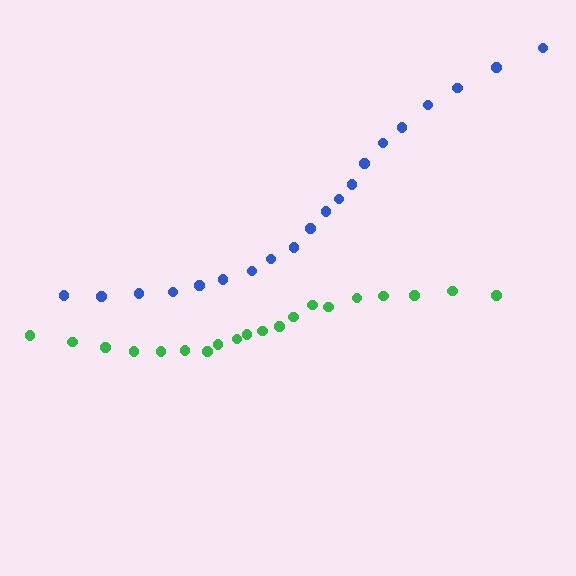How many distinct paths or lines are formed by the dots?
There are 2 distinct paths.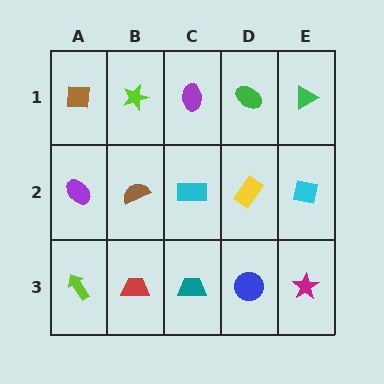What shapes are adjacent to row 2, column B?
A lime star (row 1, column B), a red trapezoid (row 3, column B), a purple ellipse (row 2, column A), a cyan rectangle (row 2, column C).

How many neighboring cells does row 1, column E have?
2.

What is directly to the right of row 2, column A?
A brown semicircle.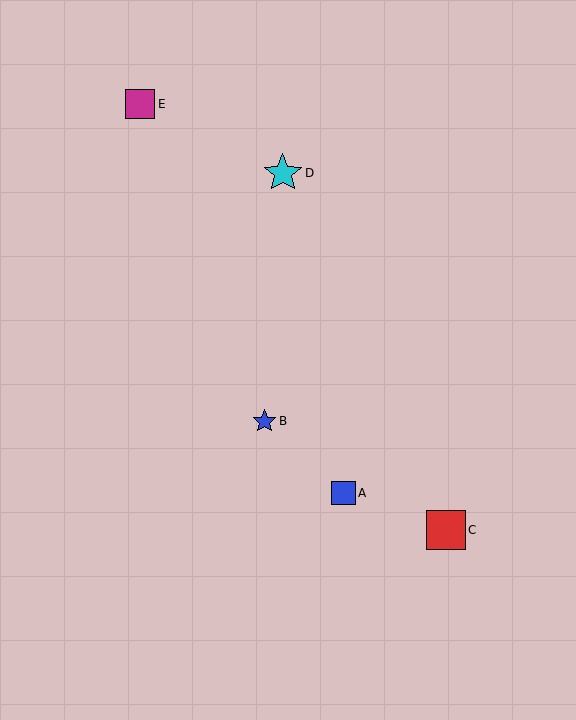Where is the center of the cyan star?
The center of the cyan star is at (283, 173).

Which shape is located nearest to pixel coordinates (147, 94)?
The magenta square (labeled E) at (140, 104) is nearest to that location.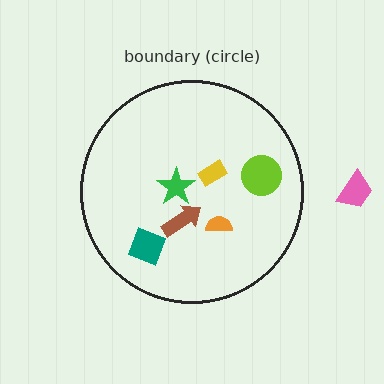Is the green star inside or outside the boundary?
Inside.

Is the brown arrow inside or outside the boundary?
Inside.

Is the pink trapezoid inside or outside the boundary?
Outside.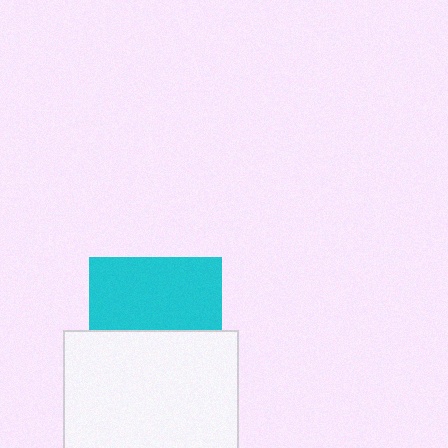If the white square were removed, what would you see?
You would see the complete cyan square.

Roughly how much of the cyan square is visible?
About half of it is visible (roughly 55%).